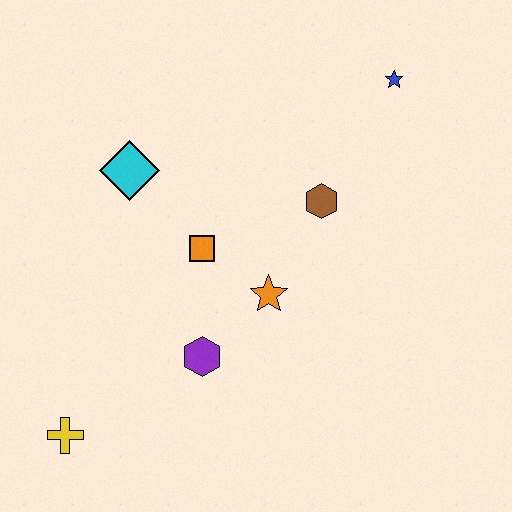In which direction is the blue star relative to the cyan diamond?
The blue star is to the right of the cyan diamond.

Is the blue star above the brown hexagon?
Yes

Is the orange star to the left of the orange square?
No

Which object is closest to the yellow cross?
The purple hexagon is closest to the yellow cross.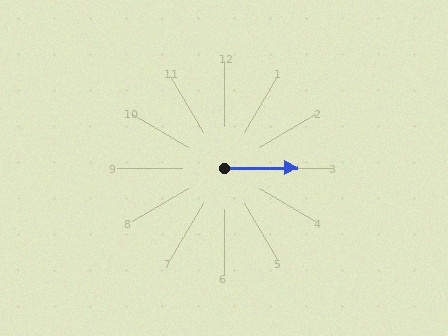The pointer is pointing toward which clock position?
Roughly 3 o'clock.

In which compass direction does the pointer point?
East.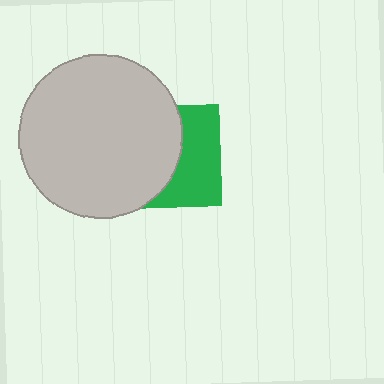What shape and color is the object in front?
The object in front is a light gray circle.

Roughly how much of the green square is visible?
About half of it is visible (roughly 46%).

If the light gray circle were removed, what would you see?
You would see the complete green square.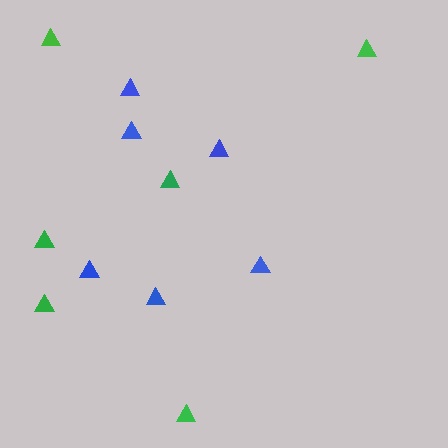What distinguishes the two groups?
There are 2 groups: one group of green triangles (6) and one group of blue triangles (6).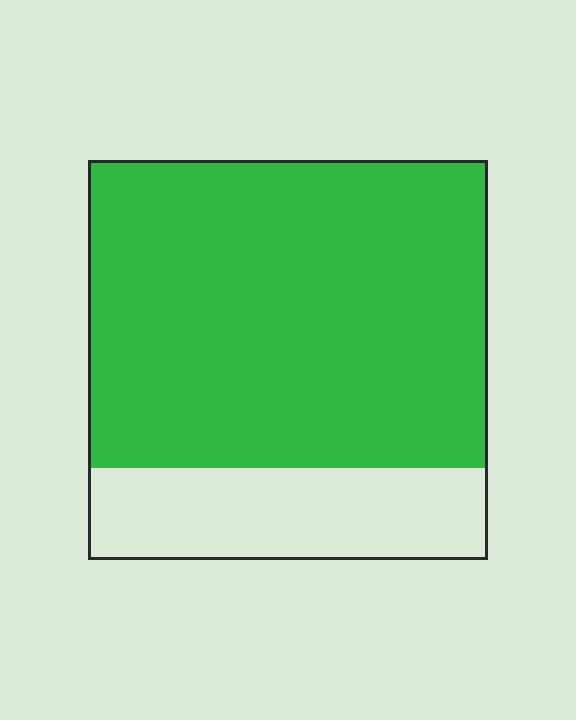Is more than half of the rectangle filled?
Yes.